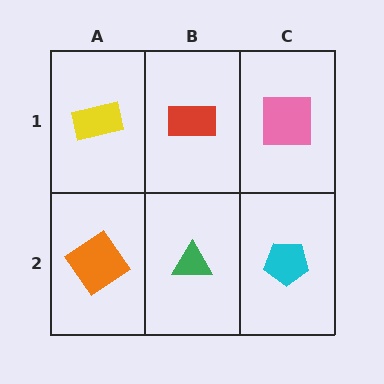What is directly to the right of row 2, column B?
A cyan pentagon.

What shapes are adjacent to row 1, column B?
A green triangle (row 2, column B), a yellow rectangle (row 1, column A), a pink square (row 1, column C).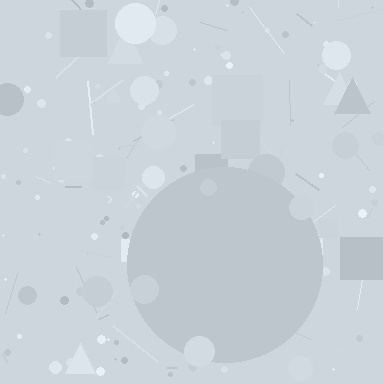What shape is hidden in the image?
A circle is hidden in the image.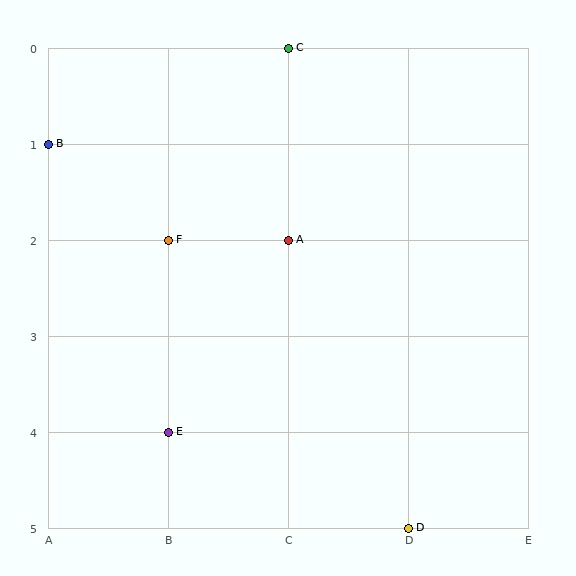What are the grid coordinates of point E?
Point E is at grid coordinates (B, 4).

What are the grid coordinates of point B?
Point B is at grid coordinates (A, 1).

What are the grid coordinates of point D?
Point D is at grid coordinates (D, 5).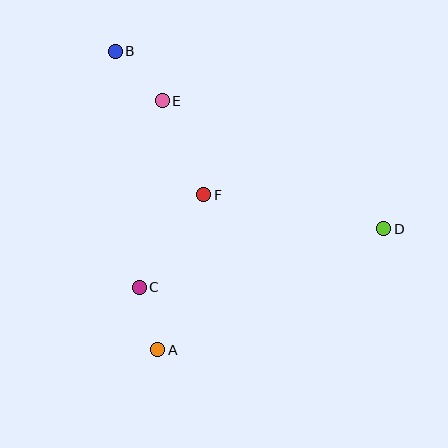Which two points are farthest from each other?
Points B and D are farthest from each other.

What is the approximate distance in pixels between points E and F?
The distance between E and F is approximately 103 pixels.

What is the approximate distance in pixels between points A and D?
The distance between A and D is approximately 256 pixels.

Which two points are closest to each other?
Points A and C are closest to each other.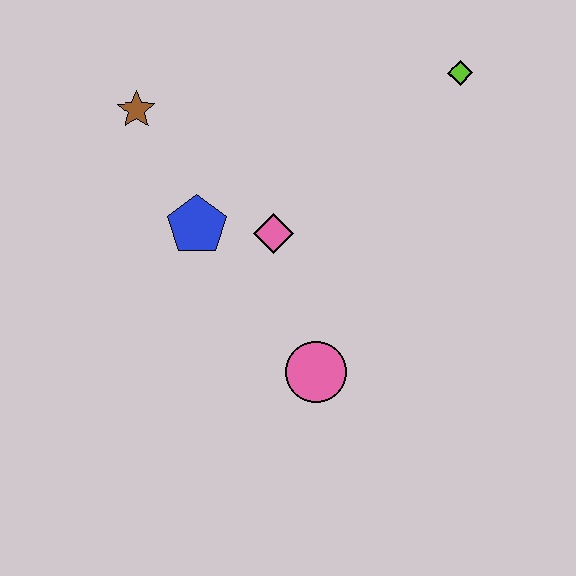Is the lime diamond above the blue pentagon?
Yes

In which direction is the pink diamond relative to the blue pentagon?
The pink diamond is to the right of the blue pentagon.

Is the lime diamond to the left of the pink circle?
No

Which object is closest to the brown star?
The blue pentagon is closest to the brown star.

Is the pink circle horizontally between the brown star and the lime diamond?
Yes